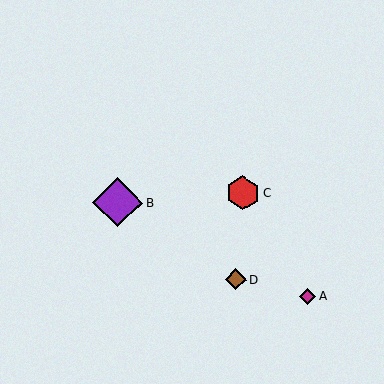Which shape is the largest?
The purple diamond (labeled B) is the largest.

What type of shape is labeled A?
Shape A is a magenta diamond.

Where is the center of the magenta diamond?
The center of the magenta diamond is at (308, 296).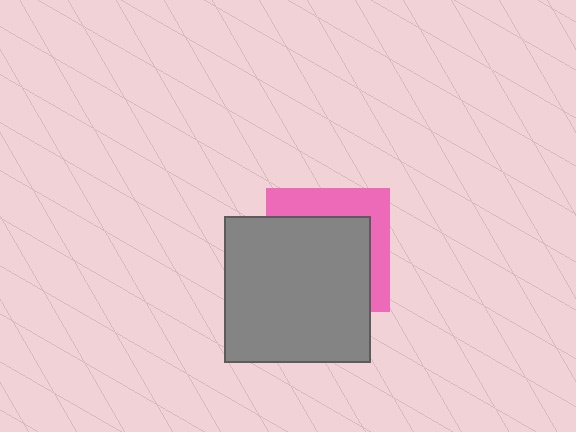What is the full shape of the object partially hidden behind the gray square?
The partially hidden object is a pink square.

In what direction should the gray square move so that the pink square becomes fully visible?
The gray square should move toward the lower-left. That is the shortest direction to clear the overlap and leave the pink square fully visible.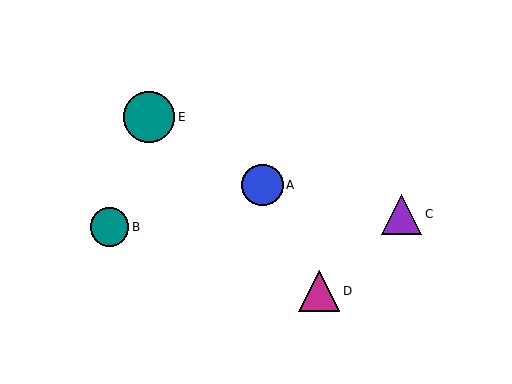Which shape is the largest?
The teal circle (labeled E) is the largest.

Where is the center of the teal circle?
The center of the teal circle is at (149, 117).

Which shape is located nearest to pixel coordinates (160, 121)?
The teal circle (labeled E) at (149, 117) is nearest to that location.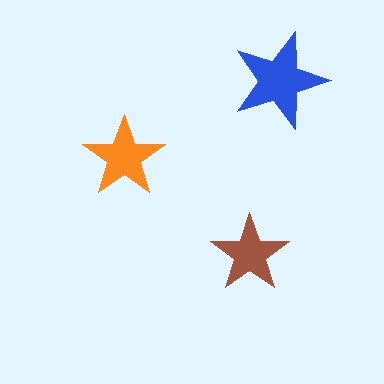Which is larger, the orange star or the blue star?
The blue one.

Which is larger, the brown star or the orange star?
The orange one.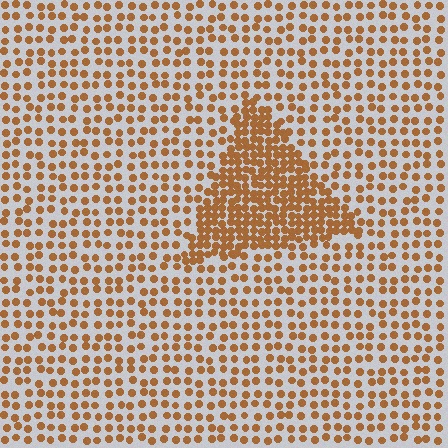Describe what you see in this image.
The image contains small brown elements arranged at two different densities. A triangle-shaped region is visible where the elements are more densely packed than the surrounding area.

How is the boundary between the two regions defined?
The boundary is defined by a change in element density (approximately 2.3x ratio). All elements are the same color, size, and shape.